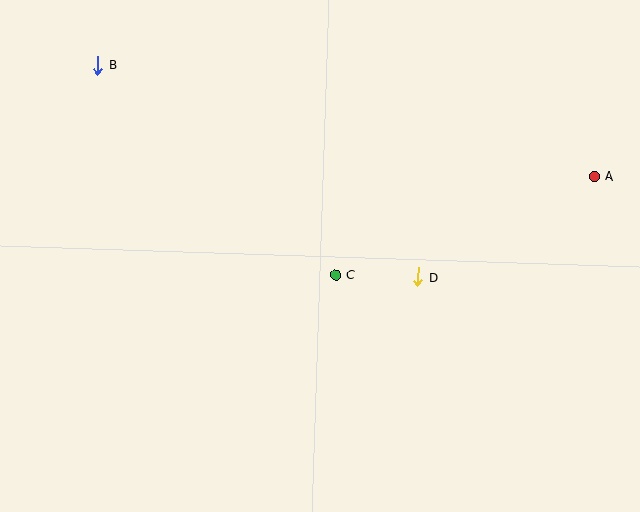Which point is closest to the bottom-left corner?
Point C is closest to the bottom-left corner.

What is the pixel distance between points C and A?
The distance between C and A is 277 pixels.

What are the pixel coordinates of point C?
Point C is at (335, 275).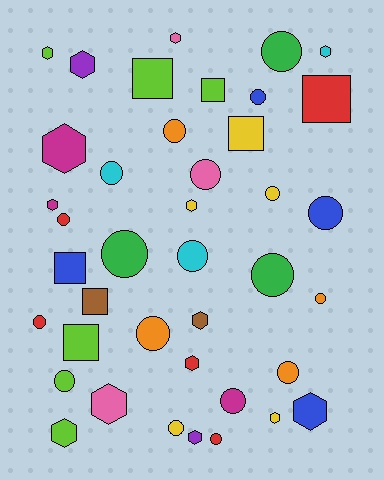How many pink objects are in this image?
There are 3 pink objects.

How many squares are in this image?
There are 7 squares.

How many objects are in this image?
There are 40 objects.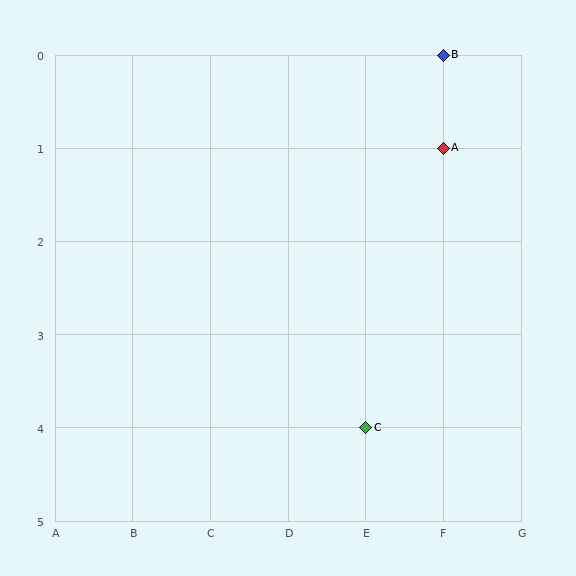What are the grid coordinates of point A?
Point A is at grid coordinates (F, 1).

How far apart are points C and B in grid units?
Points C and B are 1 column and 4 rows apart (about 4.1 grid units diagonally).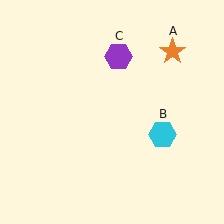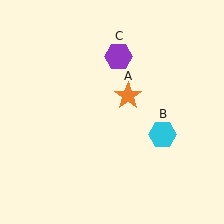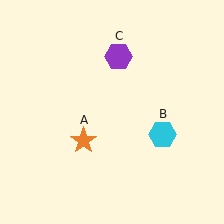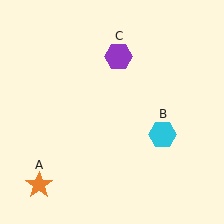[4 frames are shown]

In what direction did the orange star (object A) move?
The orange star (object A) moved down and to the left.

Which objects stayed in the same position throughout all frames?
Cyan hexagon (object B) and purple hexagon (object C) remained stationary.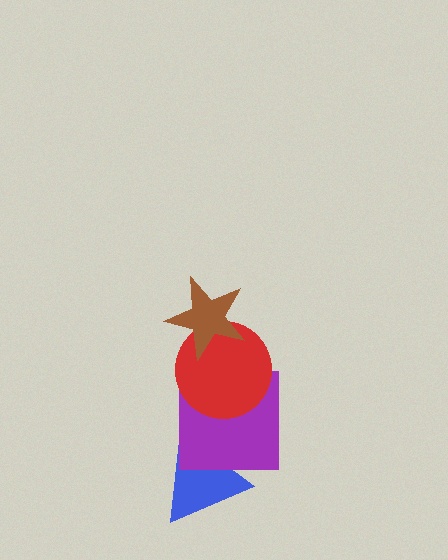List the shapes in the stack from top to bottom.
From top to bottom: the brown star, the red circle, the purple square, the blue triangle.